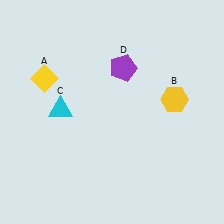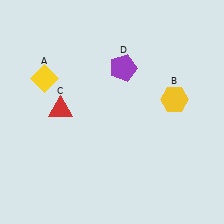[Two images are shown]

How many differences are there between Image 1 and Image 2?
There is 1 difference between the two images.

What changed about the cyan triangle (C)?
In Image 1, C is cyan. In Image 2, it changed to red.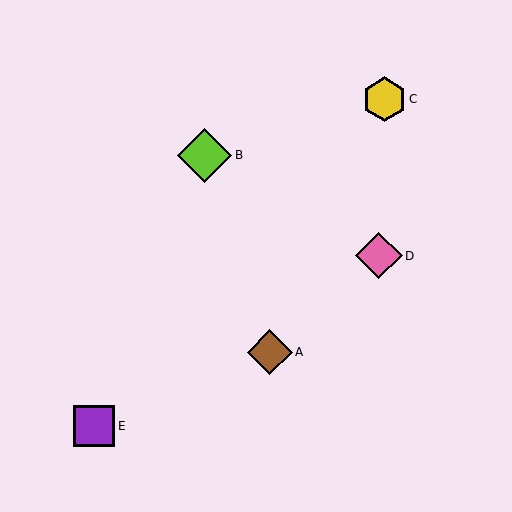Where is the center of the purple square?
The center of the purple square is at (94, 426).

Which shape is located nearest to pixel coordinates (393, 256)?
The pink diamond (labeled D) at (379, 256) is nearest to that location.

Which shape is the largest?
The lime diamond (labeled B) is the largest.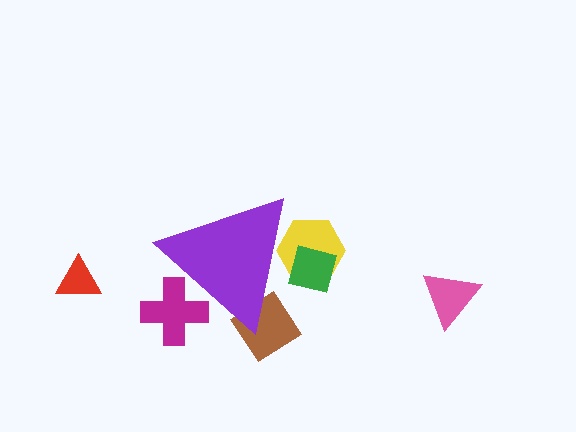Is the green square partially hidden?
Yes, the green square is partially hidden behind the purple triangle.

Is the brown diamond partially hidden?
Yes, the brown diamond is partially hidden behind the purple triangle.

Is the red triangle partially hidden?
No, the red triangle is fully visible.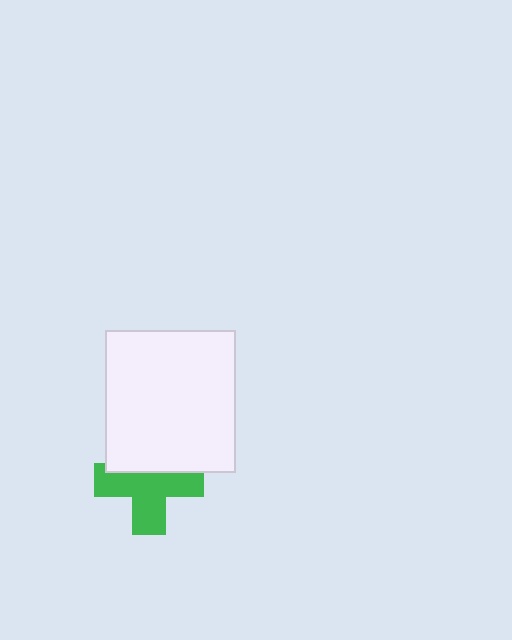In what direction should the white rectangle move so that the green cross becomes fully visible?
The white rectangle should move up. That is the shortest direction to clear the overlap and leave the green cross fully visible.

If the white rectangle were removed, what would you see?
You would see the complete green cross.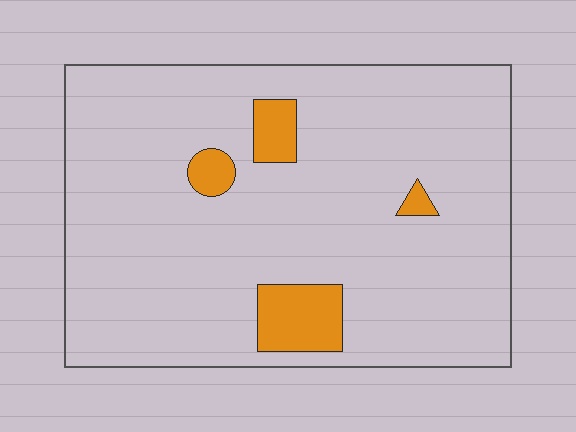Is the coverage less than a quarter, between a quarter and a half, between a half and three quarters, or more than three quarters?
Less than a quarter.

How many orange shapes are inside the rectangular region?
4.